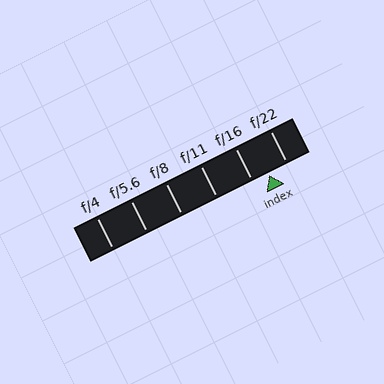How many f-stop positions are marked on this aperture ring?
There are 6 f-stop positions marked.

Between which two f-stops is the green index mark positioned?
The index mark is between f/16 and f/22.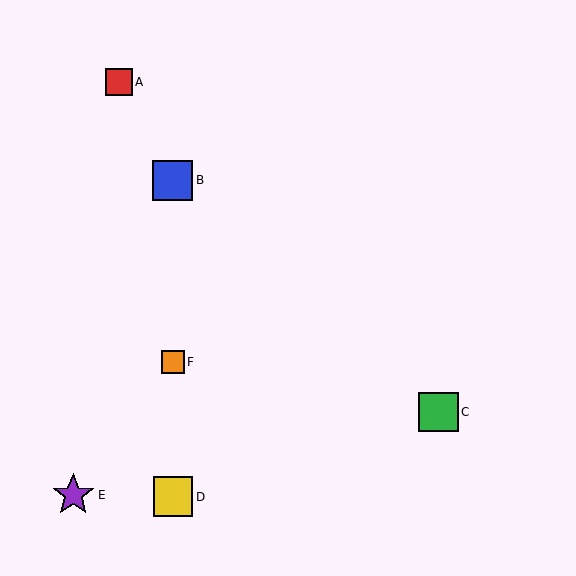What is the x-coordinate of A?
Object A is at x≈119.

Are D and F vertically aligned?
Yes, both are at x≈173.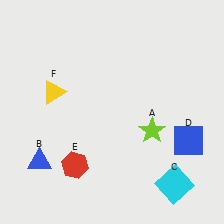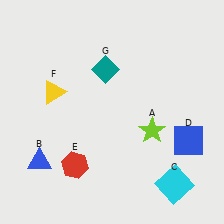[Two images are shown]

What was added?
A teal diamond (G) was added in Image 2.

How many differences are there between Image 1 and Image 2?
There is 1 difference between the two images.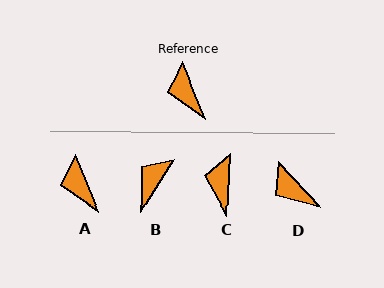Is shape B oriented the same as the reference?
No, it is off by about 54 degrees.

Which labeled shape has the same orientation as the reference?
A.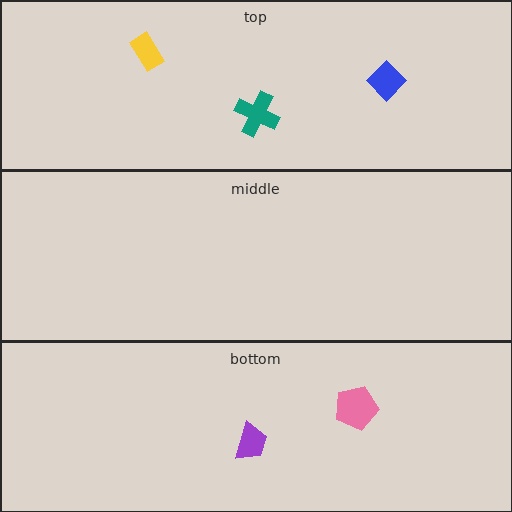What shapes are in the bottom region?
The pink pentagon, the purple trapezoid.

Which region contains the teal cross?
The top region.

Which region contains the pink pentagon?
The bottom region.